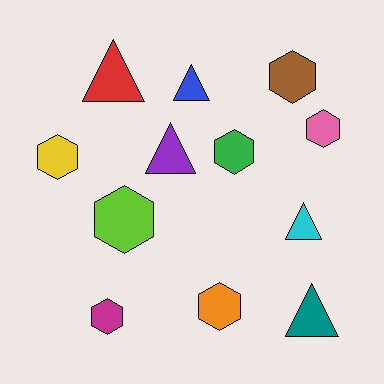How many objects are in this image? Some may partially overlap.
There are 12 objects.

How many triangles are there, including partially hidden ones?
There are 5 triangles.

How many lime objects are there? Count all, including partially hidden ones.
There is 1 lime object.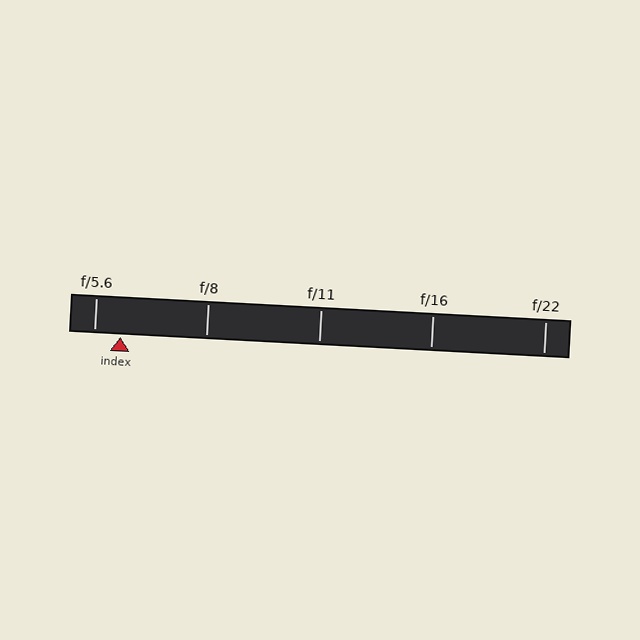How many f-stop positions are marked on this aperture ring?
There are 5 f-stop positions marked.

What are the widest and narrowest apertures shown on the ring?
The widest aperture shown is f/5.6 and the narrowest is f/22.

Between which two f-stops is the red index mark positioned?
The index mark is between f/5.6 and f/8.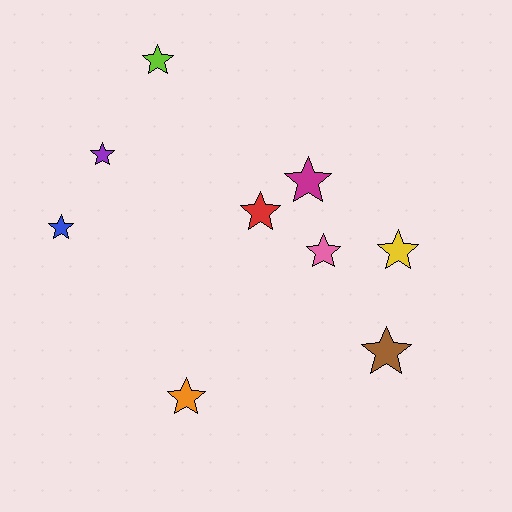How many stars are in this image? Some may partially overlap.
There are 9 stars.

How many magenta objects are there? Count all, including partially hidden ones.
There is 1 magenta object.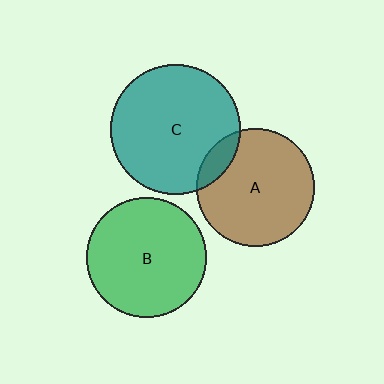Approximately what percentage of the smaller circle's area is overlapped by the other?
Approximately 10%.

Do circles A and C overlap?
Yes.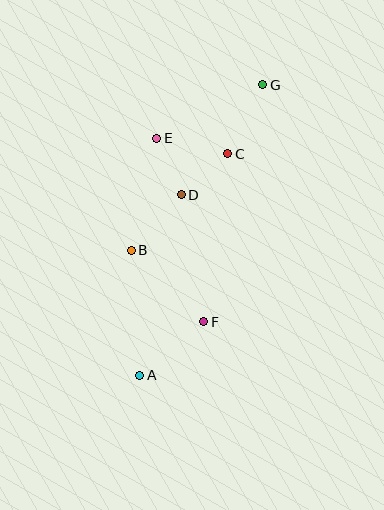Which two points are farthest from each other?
Points A and G are farthest from each other.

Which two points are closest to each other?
Points D and E are closest to each other.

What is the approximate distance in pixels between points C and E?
The distance between C and E is approximately 73 pixels.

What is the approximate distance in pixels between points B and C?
The distance between B and C is approximately 137 pixels.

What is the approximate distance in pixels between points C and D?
The distance between C and D is approximately 62 pixels.